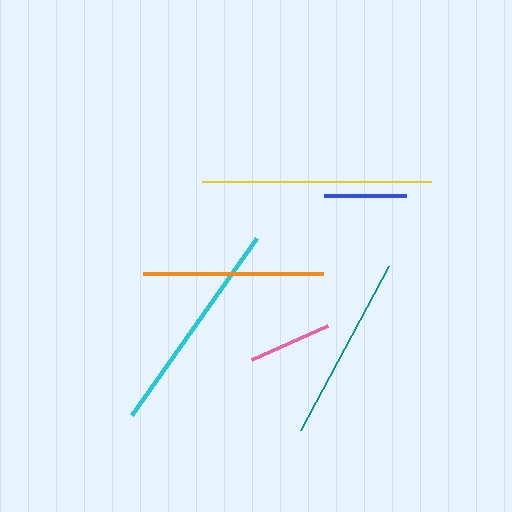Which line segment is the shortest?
The blue line is the shortest at approximately 82 pixels.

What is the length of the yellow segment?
The yellow segment is approximately 229 pixels long.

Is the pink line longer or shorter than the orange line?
The orange line is longer than the pink line.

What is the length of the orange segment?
The orange segment is approximately 180 pixels long.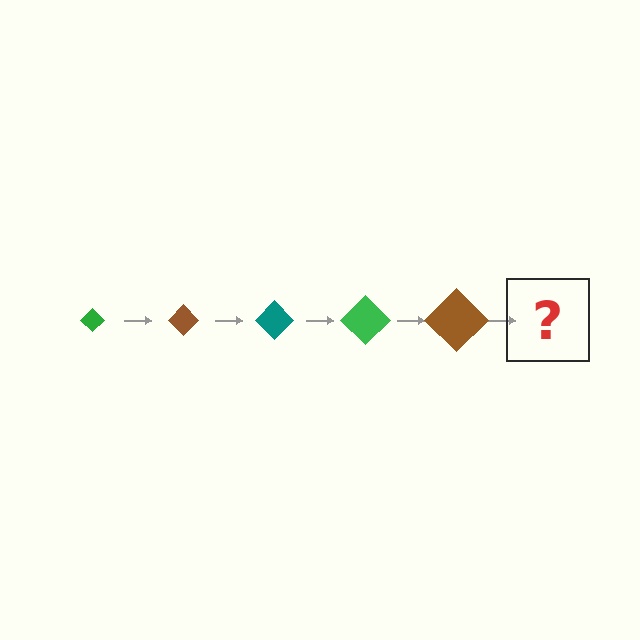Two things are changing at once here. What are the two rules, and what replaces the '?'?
The two rules are that the diamond grows larger each step and the color cycles through green, brown, and teal. The '?' should be a teal diamond, larger than the previous one.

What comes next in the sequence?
The next element should be a teal diamond, larger than the previous one.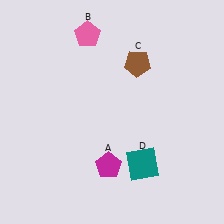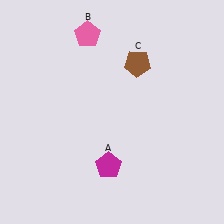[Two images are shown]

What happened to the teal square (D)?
The teal square (D) was removed in Image 2. It was in the bottom-right area of Image 1.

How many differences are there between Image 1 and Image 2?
There is 1 difference between the two images.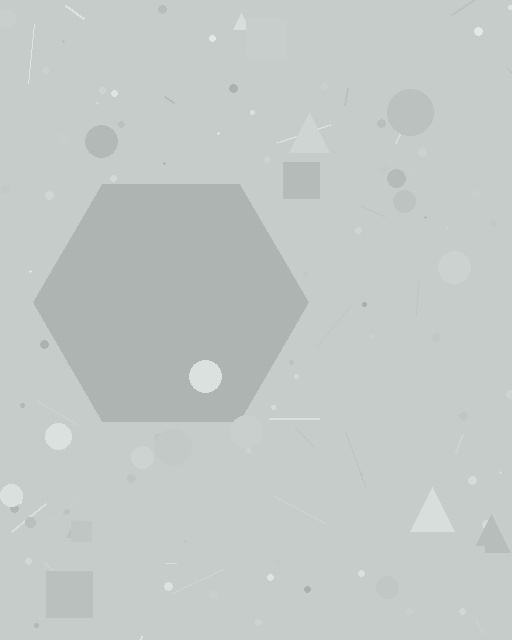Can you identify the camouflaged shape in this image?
The camouflaged shape is a hexagon.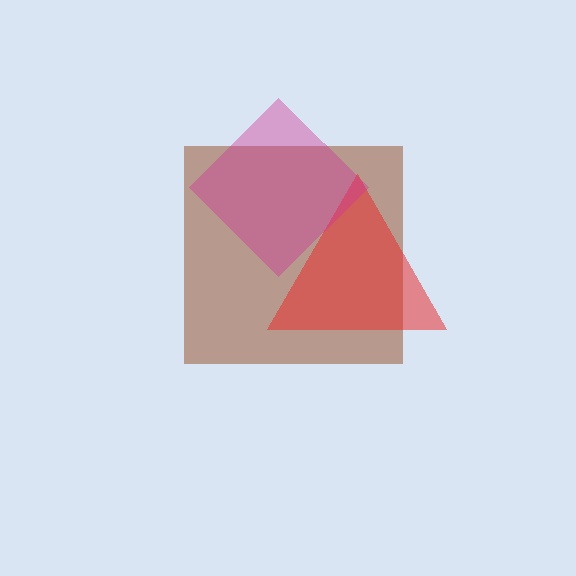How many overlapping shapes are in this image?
There are 3 overlapping shapes in the image.